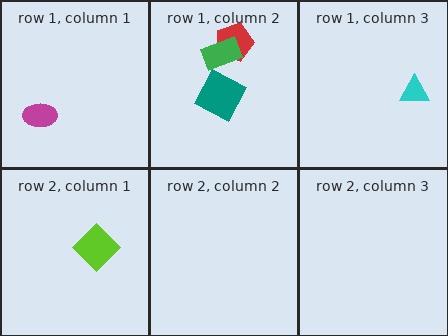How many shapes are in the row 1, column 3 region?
1.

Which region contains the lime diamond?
The row 2, column 1 region.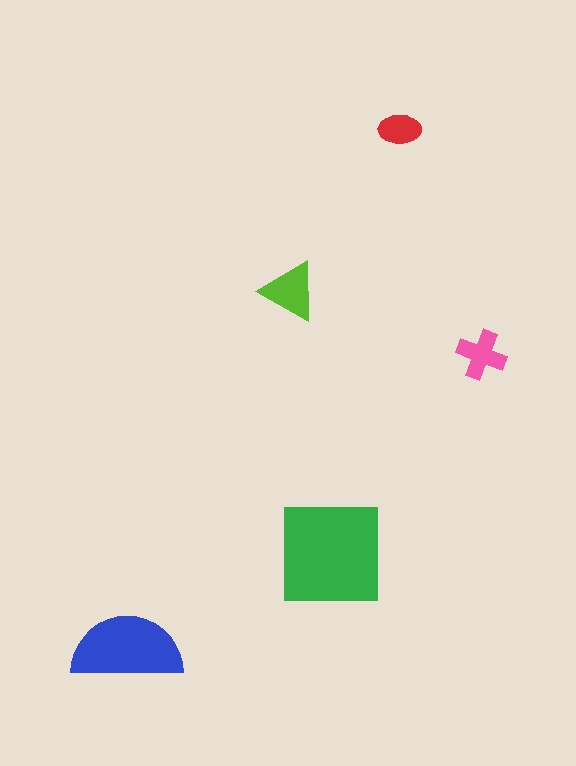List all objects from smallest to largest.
The red ellipse, the pink cross, the lime triangle, the blue semicircle, the green square.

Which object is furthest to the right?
The pink cross is rightmost.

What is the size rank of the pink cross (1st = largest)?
4th.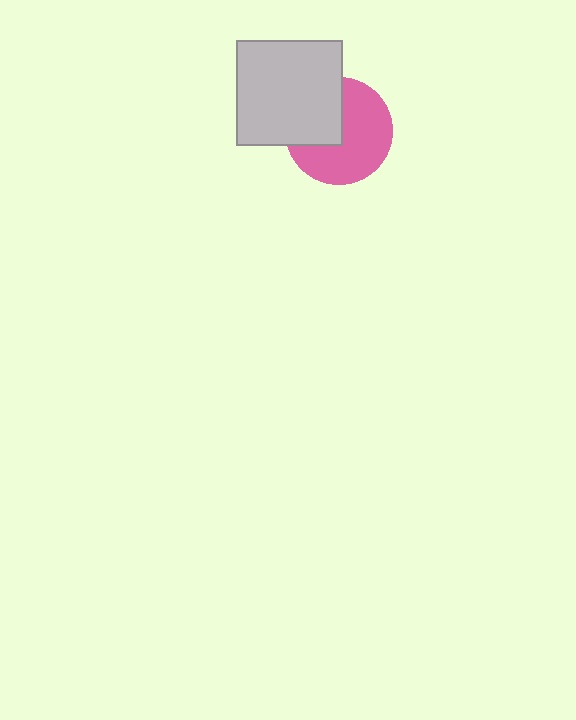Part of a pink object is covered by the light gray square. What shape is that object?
It is a circle.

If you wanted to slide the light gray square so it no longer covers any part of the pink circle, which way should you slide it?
Slide it toward the upper-left — that is the most direct way to separate the two shapes.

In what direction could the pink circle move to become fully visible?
The pink circle could move toward the lower-right. That would shift it out from behind the light gray square entirely.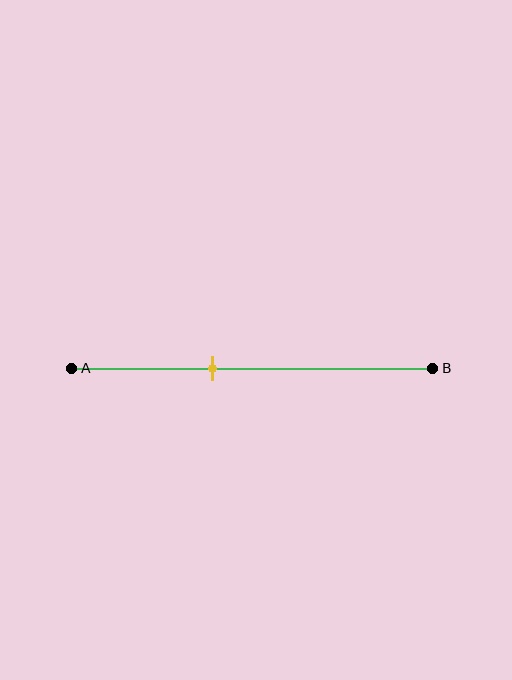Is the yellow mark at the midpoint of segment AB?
No, the mark is at about 40% from A, not at the 50% midpoint.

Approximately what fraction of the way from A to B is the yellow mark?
The yellow mark is approximately 40% of the way from A to B.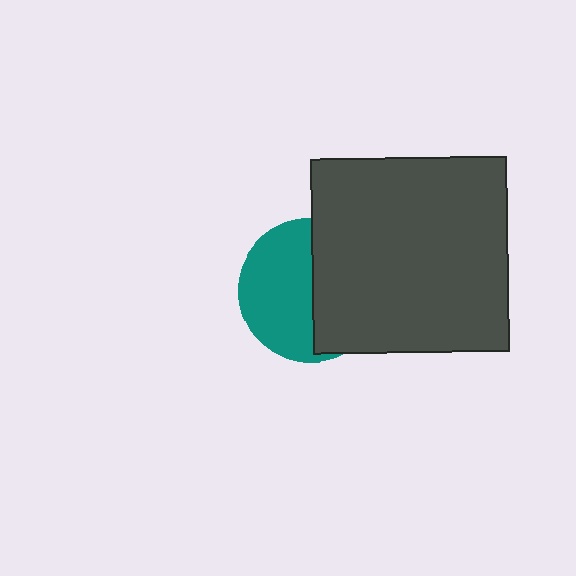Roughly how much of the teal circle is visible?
About half of it is visible (roughly 52%).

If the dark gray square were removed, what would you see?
You would see the complete teal circle.